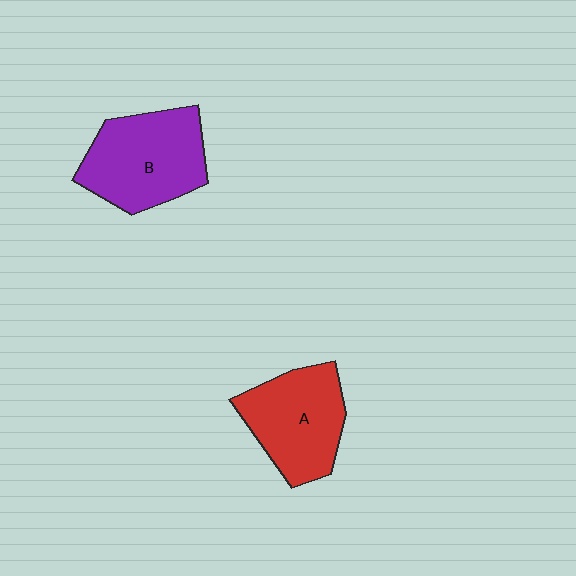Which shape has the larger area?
Shape B (purple).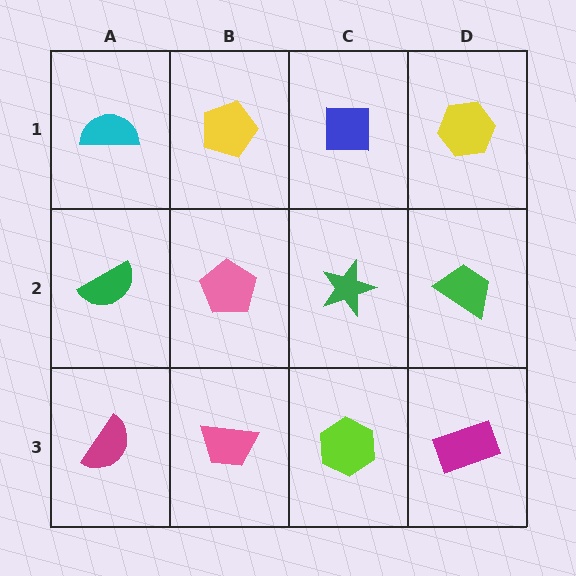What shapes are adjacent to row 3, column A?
A green semicircle (row 2, column A), a pink trapezoid (row 3, column B).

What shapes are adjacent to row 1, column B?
A pink pentagon (row 2, column B), a cyan semicircle (row 1, column A), a blue square (row 1, column C).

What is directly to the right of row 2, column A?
A pink pentagon.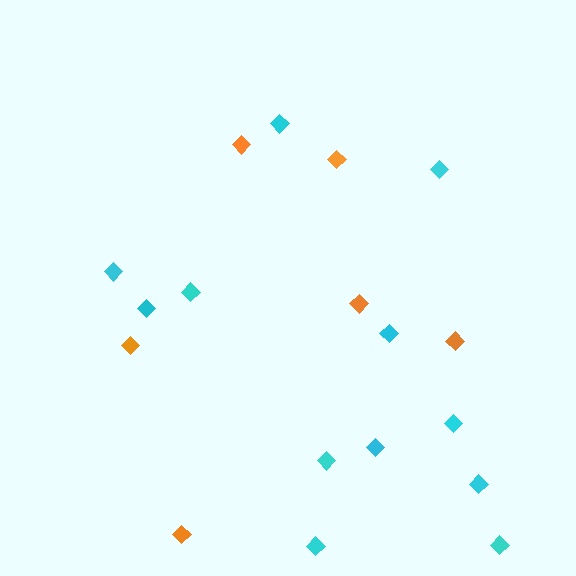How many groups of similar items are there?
There are 2 groups: one group of orange diamonds (6) and one group of cyan diamonds (12).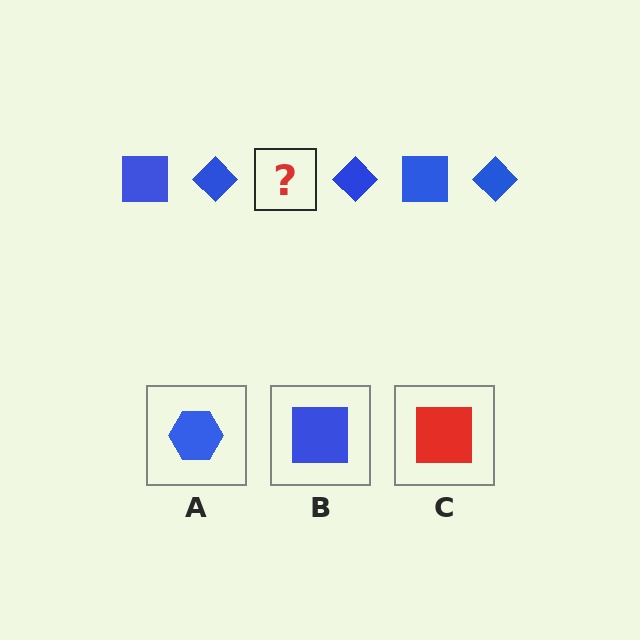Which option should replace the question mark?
Option B.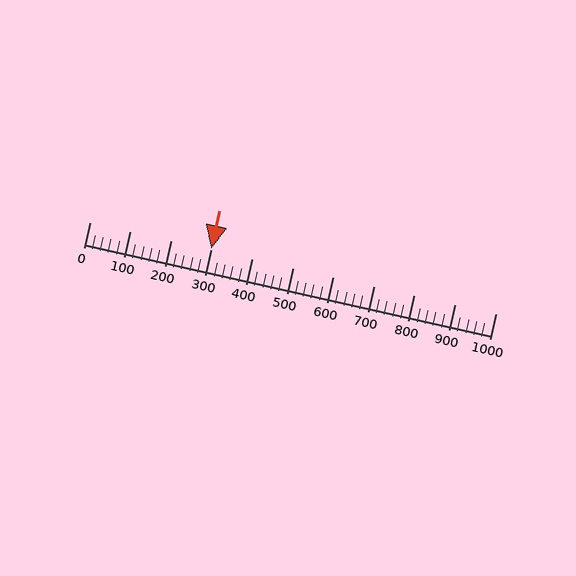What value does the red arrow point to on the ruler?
The red arrow points to approximately 300.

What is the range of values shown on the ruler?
The ruler shows values from 0 to 1000.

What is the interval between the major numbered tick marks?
The major tick marks are spaced 100 units apart.